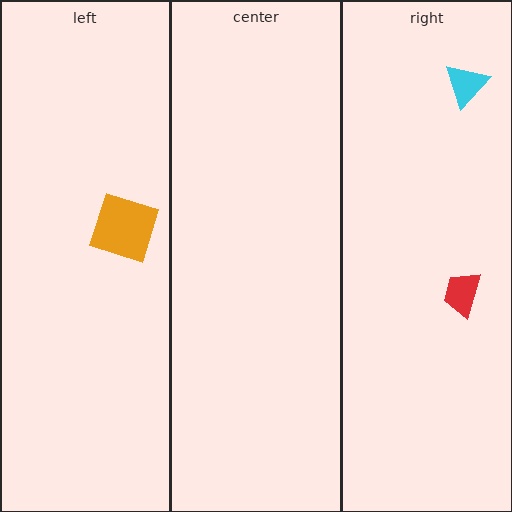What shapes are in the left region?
The orange square.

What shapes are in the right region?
The red trapezoid, the cyan triangle.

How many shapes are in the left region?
1.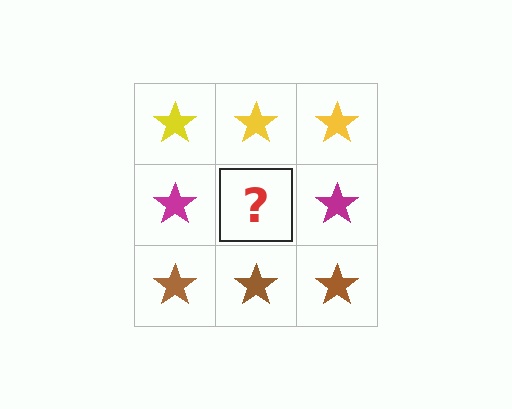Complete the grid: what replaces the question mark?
The question mark should be replaced with a magenta star.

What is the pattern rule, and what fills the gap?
The rule is that each row has a consistent color. The gap should be filled with a magenta star.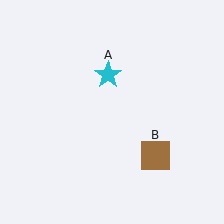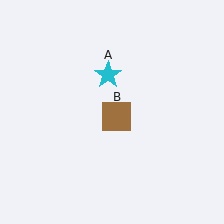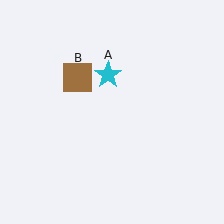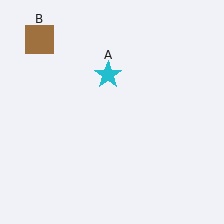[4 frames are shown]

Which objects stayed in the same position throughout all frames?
Cyan star (object A) remained stationary.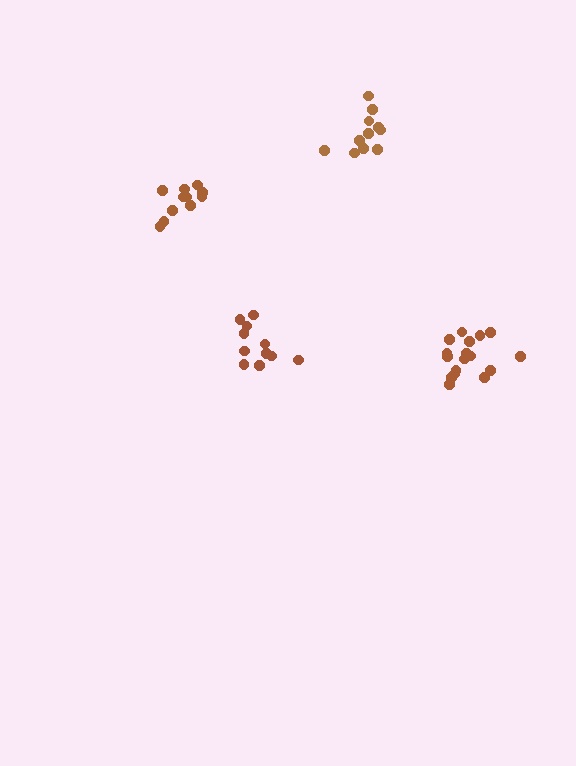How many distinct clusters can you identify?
There are 4 distinct clusters.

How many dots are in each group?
Group 1: 11 dots, Group 2: 11 dots, Group 3: 17 dots, Group 4: 11 dots (50 total).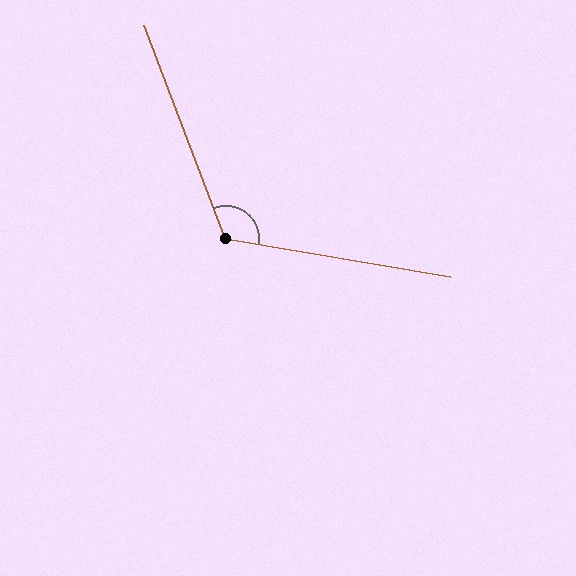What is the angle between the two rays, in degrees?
Approximately 121 degrees.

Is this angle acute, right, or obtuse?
It is obtuse.